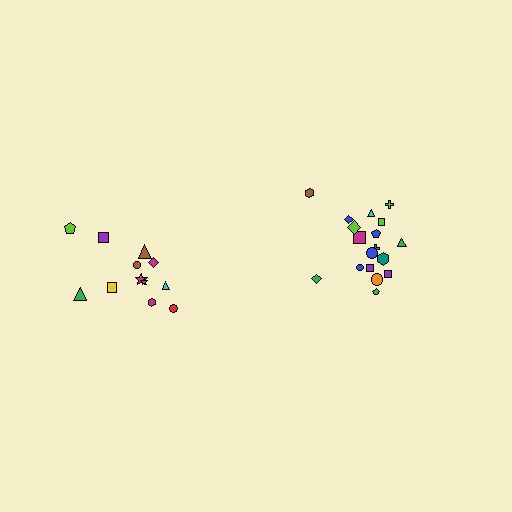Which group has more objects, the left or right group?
The right group.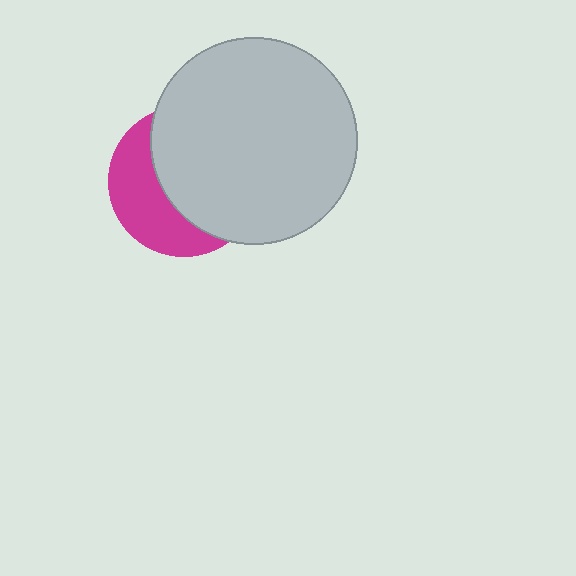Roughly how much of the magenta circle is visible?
A small part of it is visible (roughly 39%).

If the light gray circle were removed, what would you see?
You would see the complete magenta circle.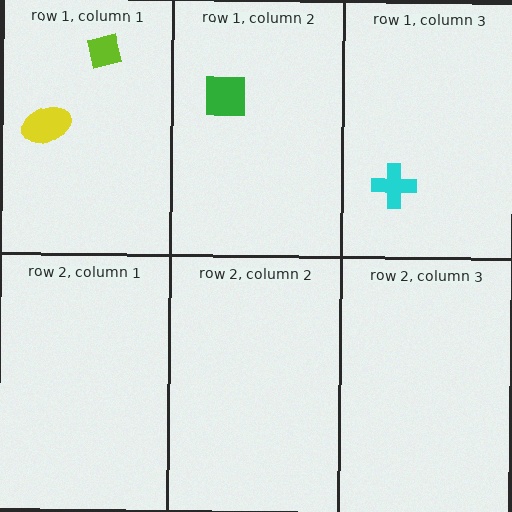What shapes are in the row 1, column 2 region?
The green square.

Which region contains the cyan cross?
The row 1, column 3 region.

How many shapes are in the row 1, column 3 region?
1.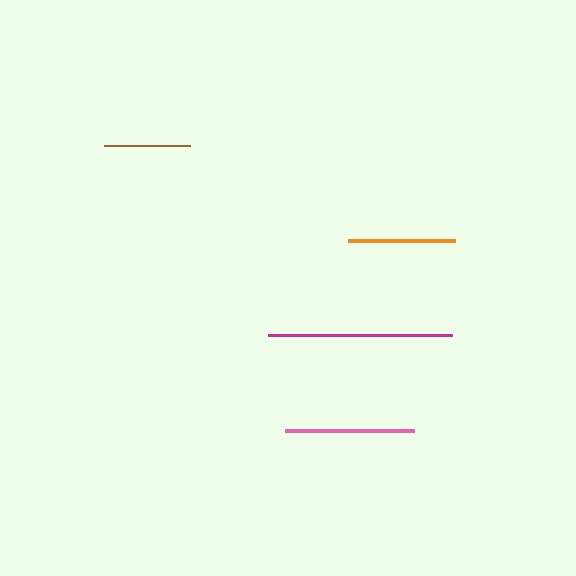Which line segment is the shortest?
The brown line is the shortest at approximately 86 pixels.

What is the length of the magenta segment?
The magenta segment is approximately 184 pixels long.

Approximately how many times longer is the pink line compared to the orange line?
The pink line is approximately 1.2 times the length of the orange line.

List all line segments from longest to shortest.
From longest to shortest: magenta, pink, orange, brown.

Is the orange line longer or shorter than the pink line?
The pink line is longer than the orange line.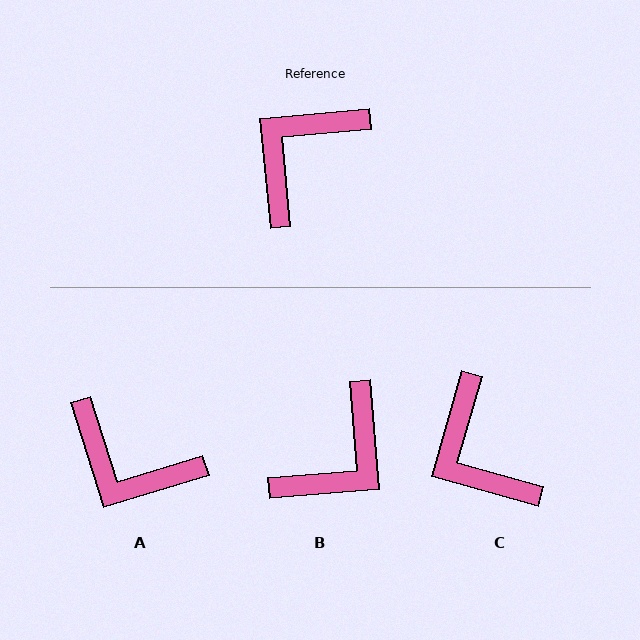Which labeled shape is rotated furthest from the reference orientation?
B, about 179 degrees away.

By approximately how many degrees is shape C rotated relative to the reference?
Approximately 69 degrees counter-clockwise.